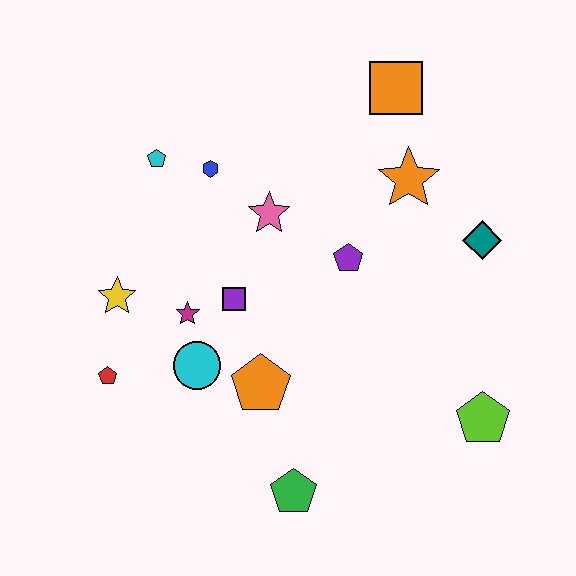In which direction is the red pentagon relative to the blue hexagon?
The red pentagon is below the blue hexagon.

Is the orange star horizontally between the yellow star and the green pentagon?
No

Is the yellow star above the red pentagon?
Yes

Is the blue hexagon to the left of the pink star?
Yes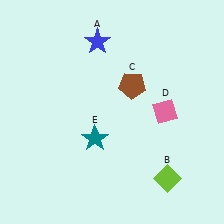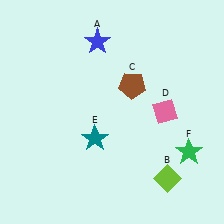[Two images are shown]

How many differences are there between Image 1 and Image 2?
There is 1 difference between the two images.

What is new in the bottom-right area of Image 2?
A green star (F) was added in the bottom-right area of Image 2.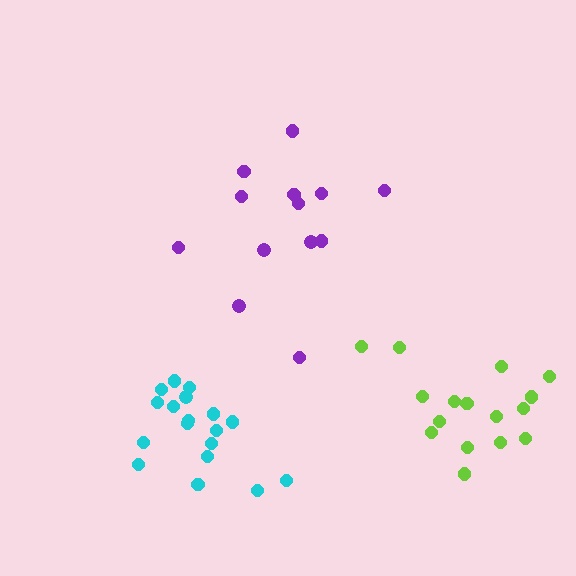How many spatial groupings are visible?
There are 3 spatial groupings.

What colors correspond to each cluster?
The clusters are colored: cyan, lime, purple.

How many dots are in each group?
Group 1: 18 dots, Group 2: 16 dots, Group 3: 13 dots (47 total).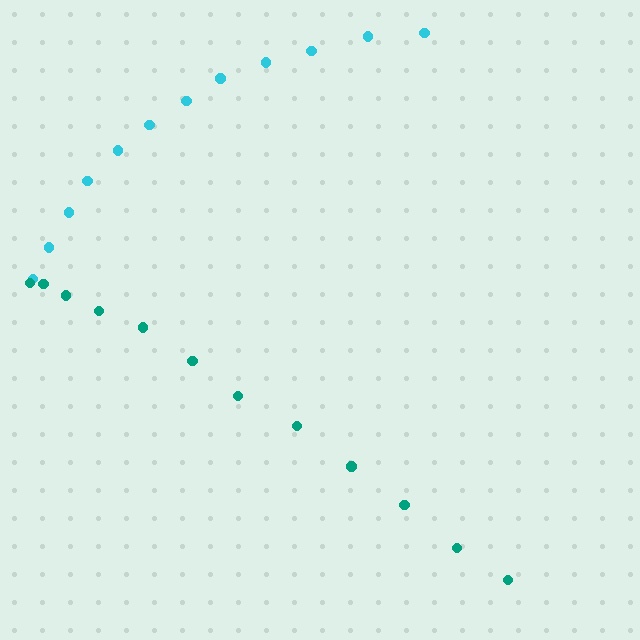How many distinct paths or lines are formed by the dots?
There are 2 distinct paths.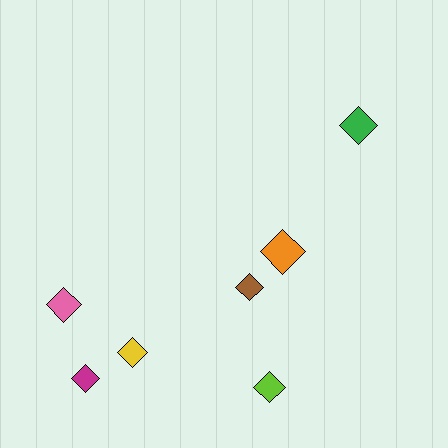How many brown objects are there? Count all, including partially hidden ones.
There is 1 brown object.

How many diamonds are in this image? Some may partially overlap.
There are 7 diamonds.